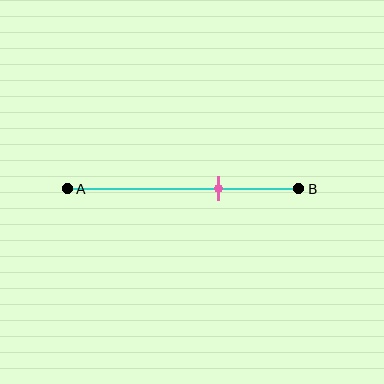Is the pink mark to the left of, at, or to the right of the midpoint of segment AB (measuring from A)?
The pink mark is to the right of the midpoint of segment AB.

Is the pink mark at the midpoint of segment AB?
No, the mark is at about 65% from A, not at the 50% midpoint.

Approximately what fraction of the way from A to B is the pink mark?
The pink mark is approximately 65% of the way from A to B.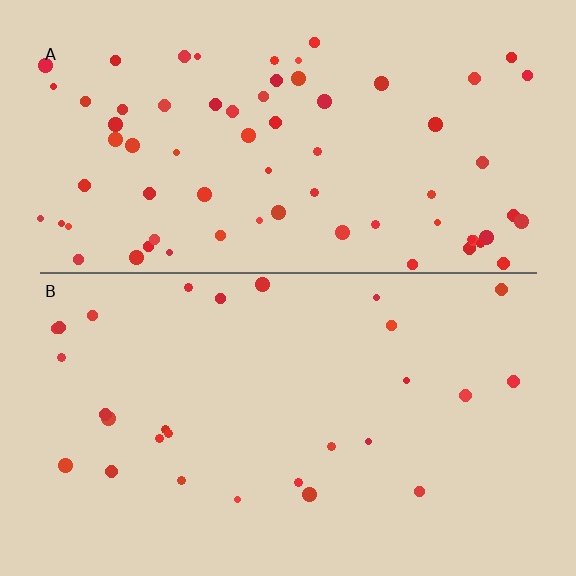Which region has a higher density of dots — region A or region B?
A (the top).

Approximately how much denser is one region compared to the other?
Approximately 2.5× — region A over region B.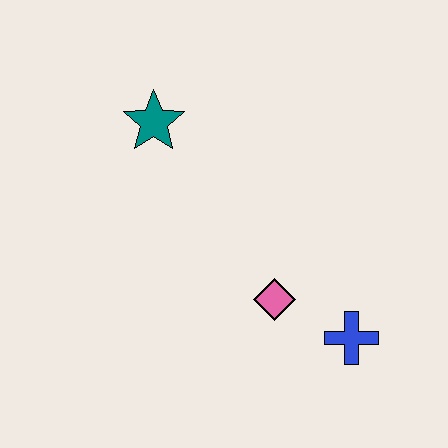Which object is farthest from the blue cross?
The teal star is farthest from the blue cross.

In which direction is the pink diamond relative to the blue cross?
The pink diamond is to the left of the blue cross.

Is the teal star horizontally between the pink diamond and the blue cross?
No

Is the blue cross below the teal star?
Yes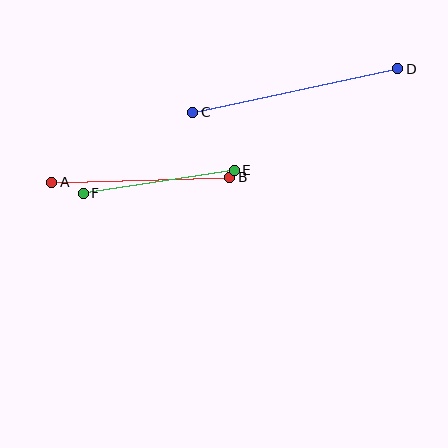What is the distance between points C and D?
The distance is approximately 209 pixels.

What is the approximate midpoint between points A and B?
The midpoint is at approximately (141, 180) pixels.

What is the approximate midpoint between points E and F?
The midpoint is at approximately (159, 182) pixels.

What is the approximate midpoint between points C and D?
The midpoint is at approximately (295, 91) pixels.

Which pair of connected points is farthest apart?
Points C and D are farthest apart.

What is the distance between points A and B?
The distance is approximately 178 pixels.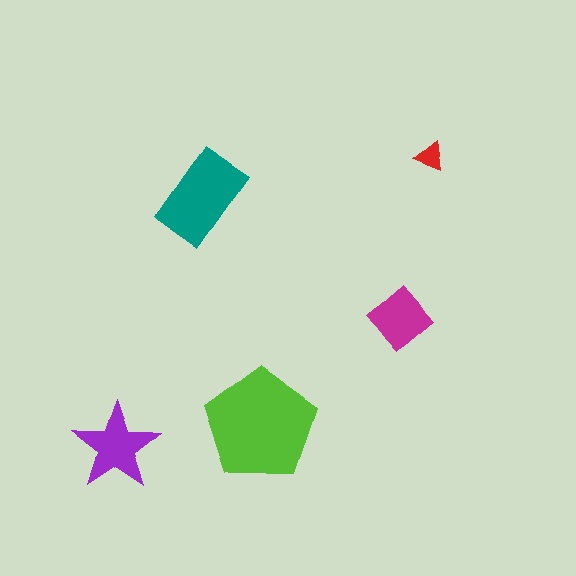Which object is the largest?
The lime pentagon.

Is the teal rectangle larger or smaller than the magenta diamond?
Larger.